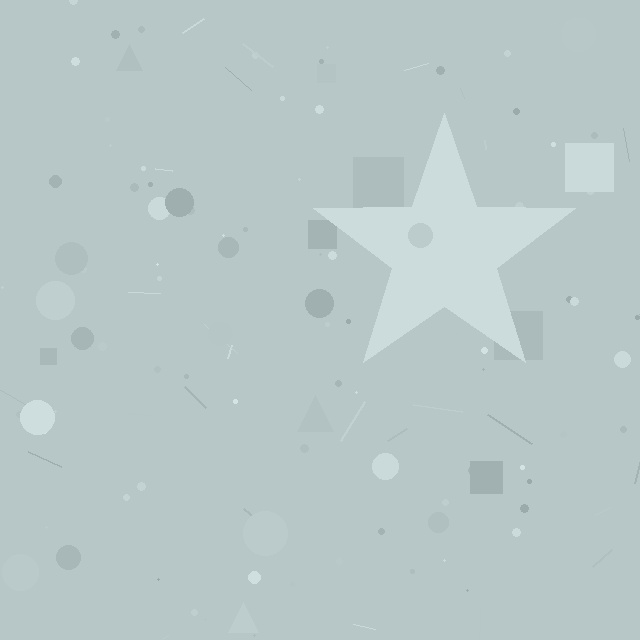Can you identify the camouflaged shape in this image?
The camouflaged shape is a star.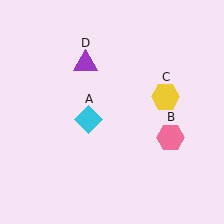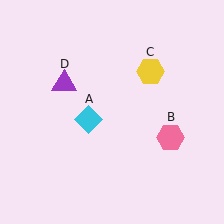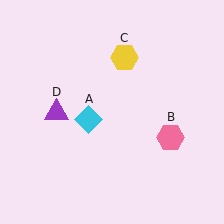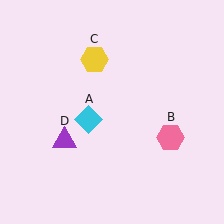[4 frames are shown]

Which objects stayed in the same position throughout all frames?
Cyan diamond (object A) and pink hexagon (object B) remained stationary.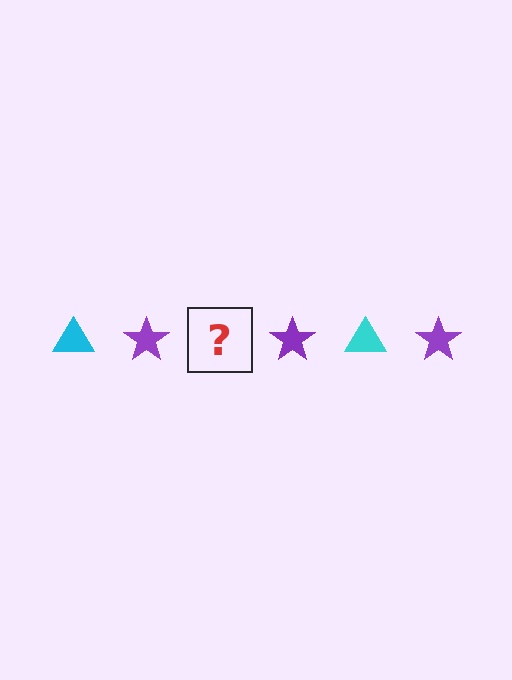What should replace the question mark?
The question mark should be replaced with a cyan triangle.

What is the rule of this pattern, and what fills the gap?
The rule is that the pattern alternates between cyan triangle and purple star. The gap should be filled with a cyan triangle.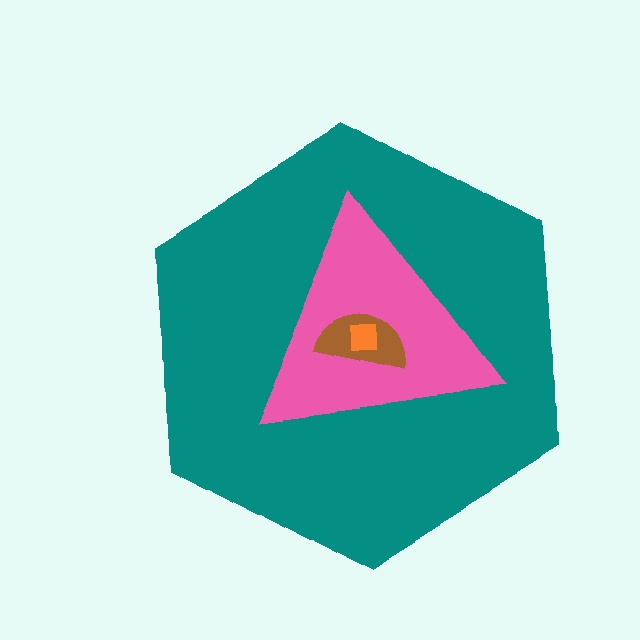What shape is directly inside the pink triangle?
The brown semicircle.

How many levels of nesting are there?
4.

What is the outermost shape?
The teal hexagon.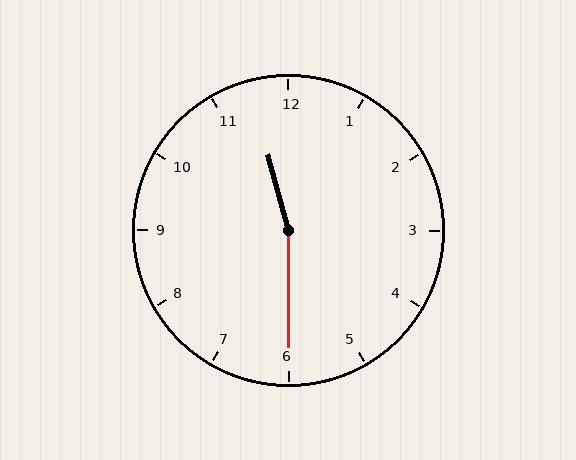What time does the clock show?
11:30.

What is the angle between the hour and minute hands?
Approximately 165 degrees.